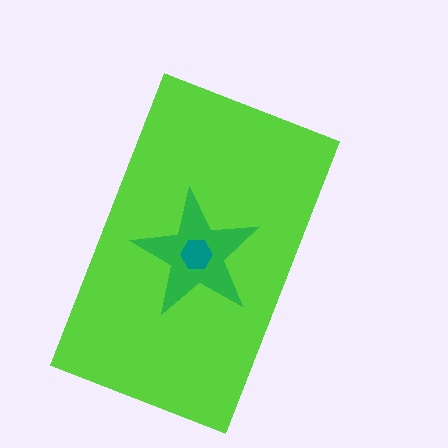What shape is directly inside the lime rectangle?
The green star.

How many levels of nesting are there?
3.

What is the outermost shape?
The lime rectangle.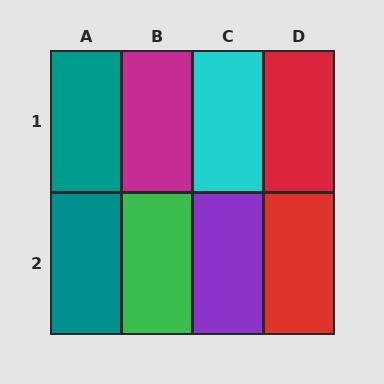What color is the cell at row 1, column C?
Cyan.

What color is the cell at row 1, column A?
Teal.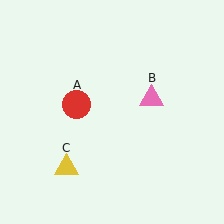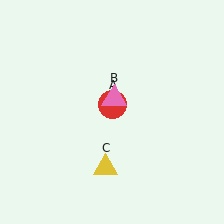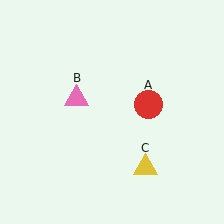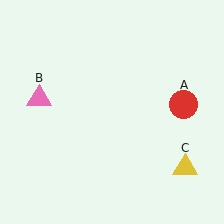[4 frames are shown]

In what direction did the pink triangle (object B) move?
The pink triangle (object B) moved left.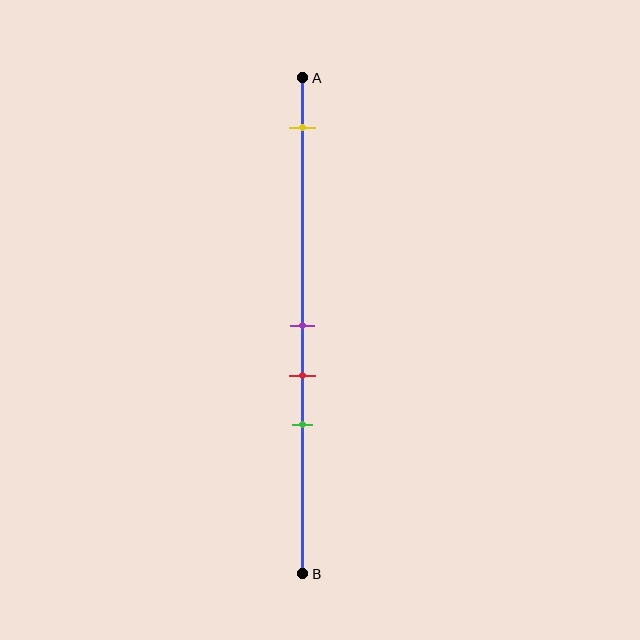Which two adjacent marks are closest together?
The purple and red marks are the closest adjacent pair.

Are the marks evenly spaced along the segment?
No, the marks are not evenly spaced.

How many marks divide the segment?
There are 4 marks dividing the segment.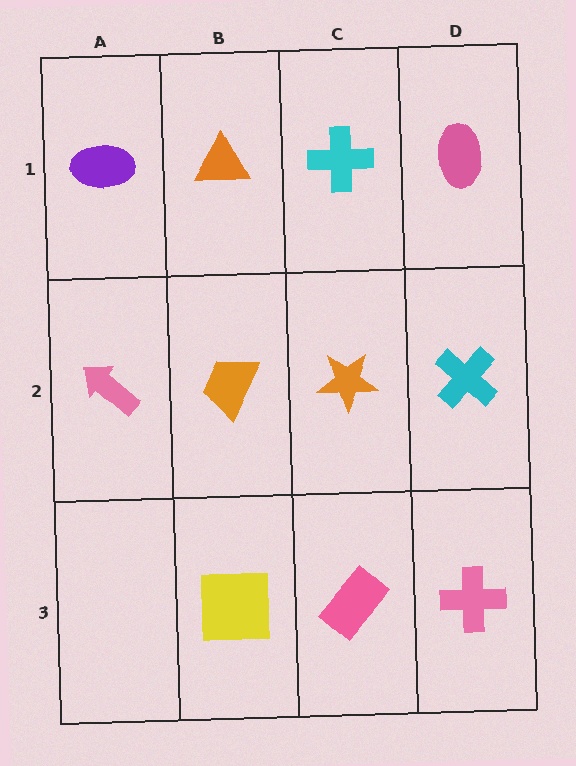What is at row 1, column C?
A cyan cross.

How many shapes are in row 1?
4 shapes.